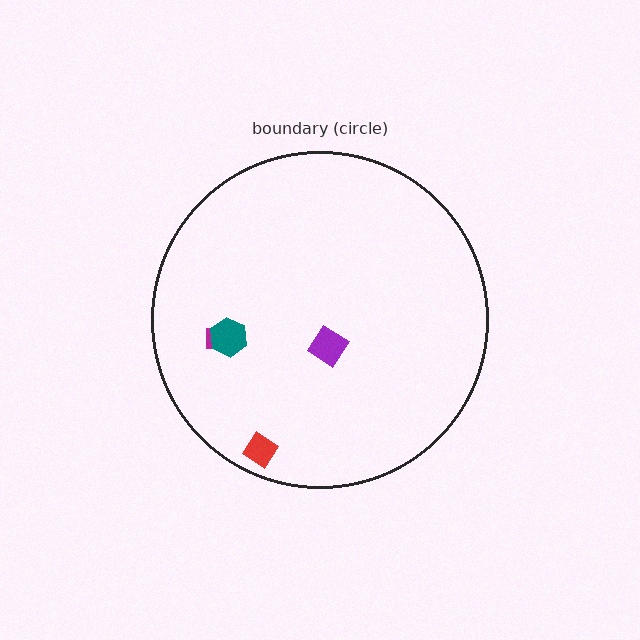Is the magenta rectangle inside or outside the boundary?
Inside.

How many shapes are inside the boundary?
4 inside, 0 outside.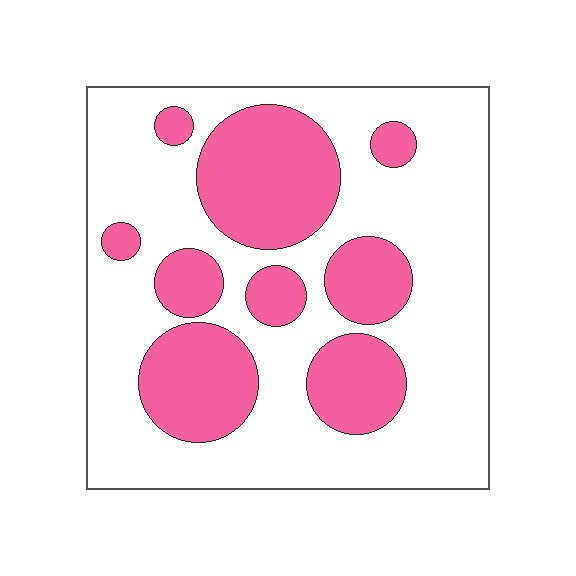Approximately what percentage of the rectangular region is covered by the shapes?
Approximately 35%.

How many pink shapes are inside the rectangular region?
9.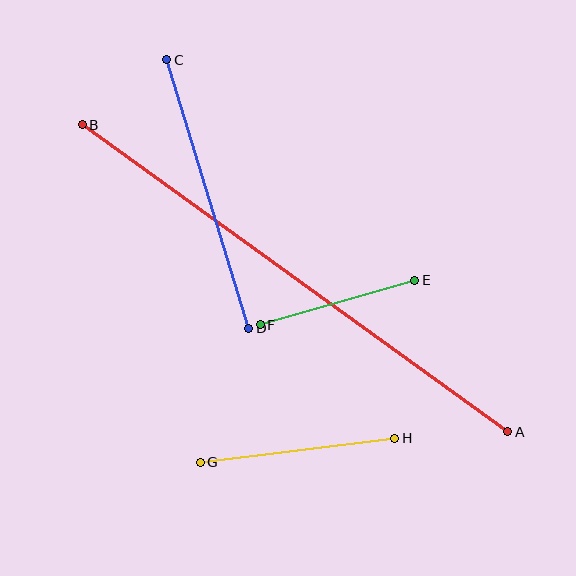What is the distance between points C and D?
The distance is approximately 281 pixels.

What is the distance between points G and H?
The distance is approximately 196 pixels.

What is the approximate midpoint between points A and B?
The midpoint is at approximately (295, 278) pixels.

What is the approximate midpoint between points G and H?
The midpoint is at approximately (298, 450) pixels.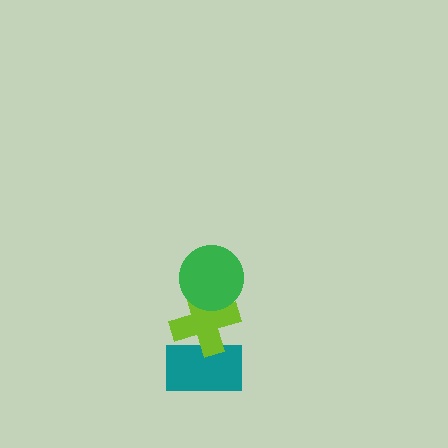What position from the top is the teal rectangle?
The teal rectangle is 3rd from the top.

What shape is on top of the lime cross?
The green circle is on top of the lime cross.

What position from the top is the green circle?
The green circle is 1st from the top.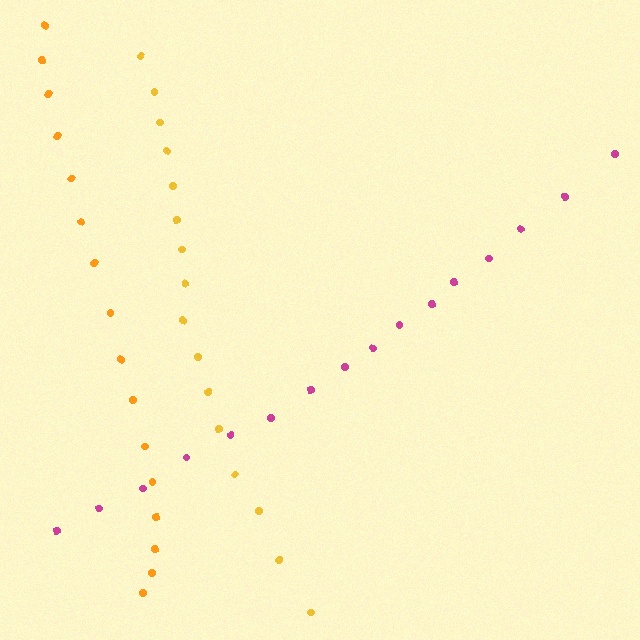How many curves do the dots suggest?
There are 3 distinct paths.